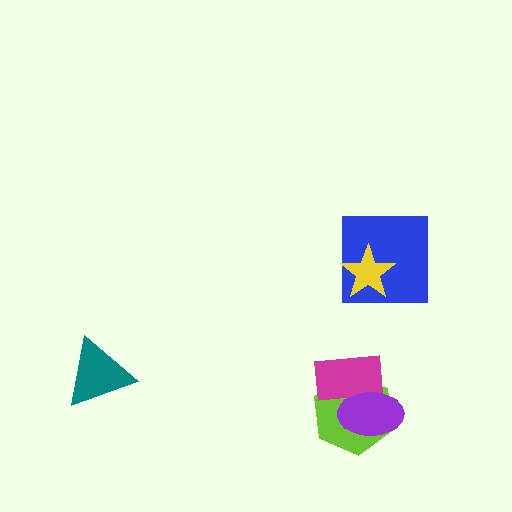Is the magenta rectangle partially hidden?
Yes, it is partially covered by another shape.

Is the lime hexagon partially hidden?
Yes, it is partially covered by another shape.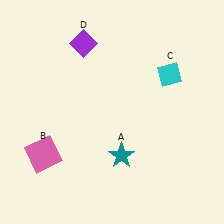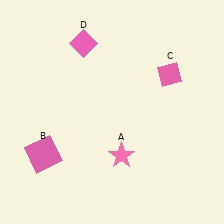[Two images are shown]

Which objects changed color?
A changed from teal to pink. C changed from cyan to pink. D changed from purple to pink.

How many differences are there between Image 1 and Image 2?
There are 3 differences between the two images.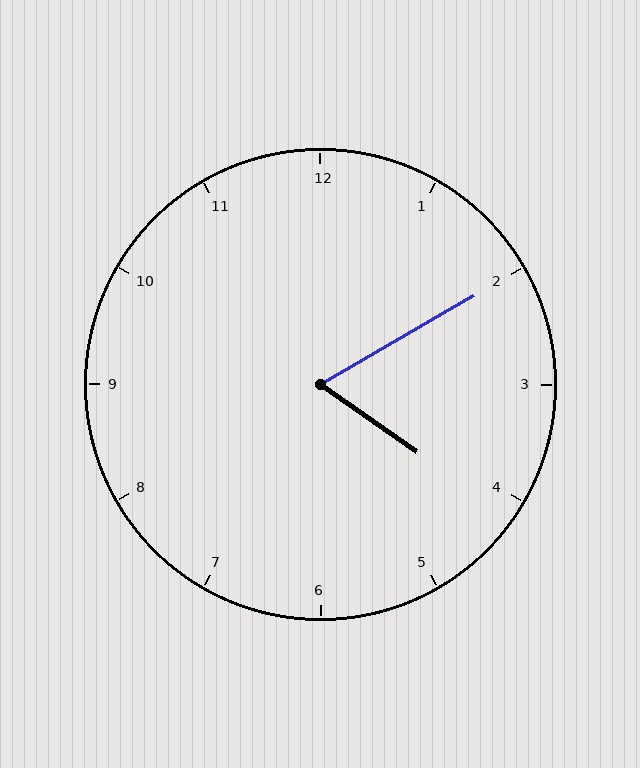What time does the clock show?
4:10.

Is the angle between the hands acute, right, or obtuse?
It is acute.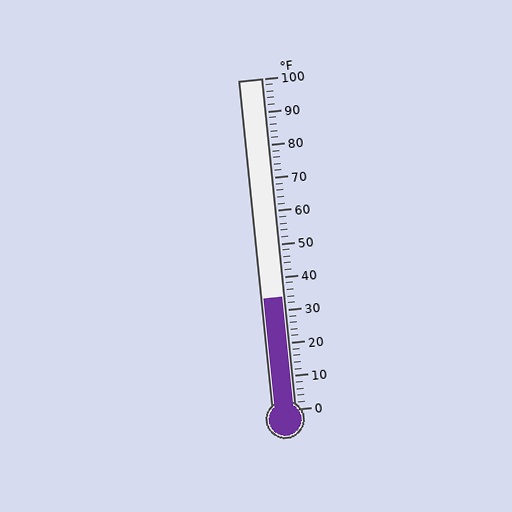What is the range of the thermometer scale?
The thermometer scale ranges from 0°F to 100°F.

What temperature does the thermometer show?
The thermometer shows approximately 34°F.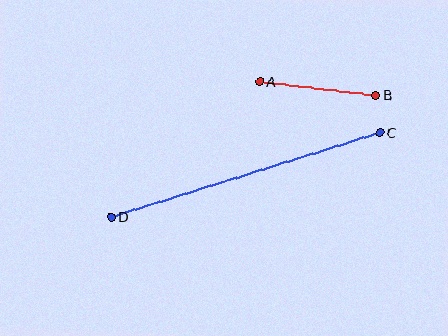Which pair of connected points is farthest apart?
Points C and D are farthest apart.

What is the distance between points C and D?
The distance is approximately 281 pixels.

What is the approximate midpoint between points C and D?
The midpoint is at approximately (245, 175) pixels.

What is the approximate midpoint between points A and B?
The midpoint is at approximately (318, 88) pixels.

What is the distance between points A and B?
The distance is approximately 117 pixels.